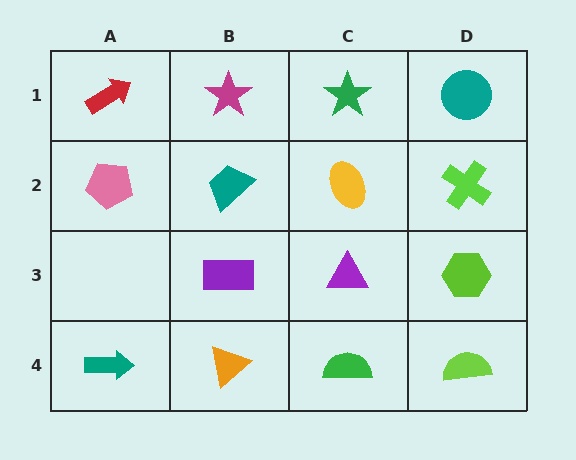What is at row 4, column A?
A teal arrow.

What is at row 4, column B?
An orange triangle.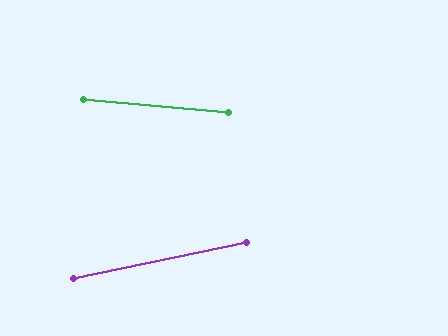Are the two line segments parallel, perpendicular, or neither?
Neither parallel nor perpendicular — they differ by about 17°.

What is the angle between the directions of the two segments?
Approximately 17 degrees.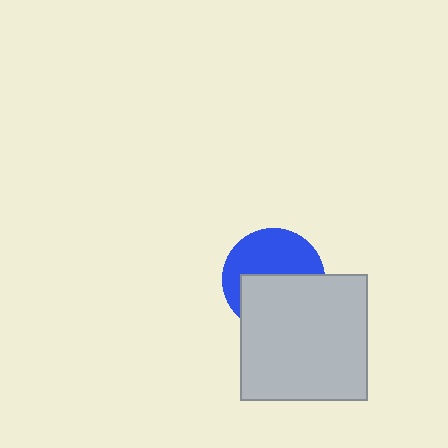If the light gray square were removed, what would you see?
You would see the complete blue circle.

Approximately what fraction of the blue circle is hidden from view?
Roughly 51% of the blue circle is hidden behind the light gray square.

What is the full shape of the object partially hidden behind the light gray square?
The partially hidden object is a blue circle.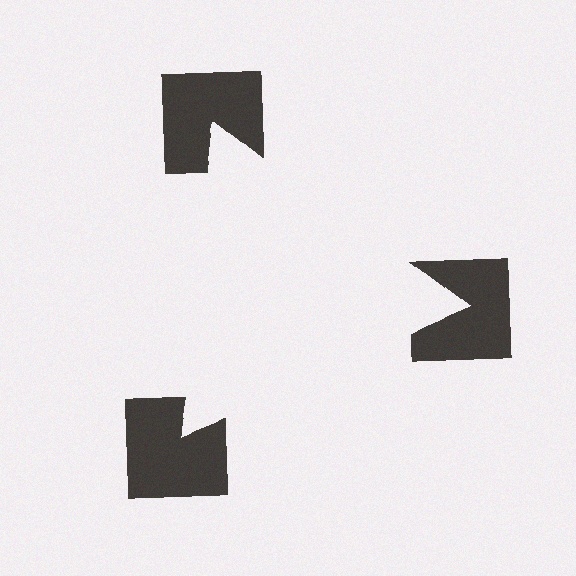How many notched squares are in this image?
There are 3 — one at each vertex of the illusory triangle.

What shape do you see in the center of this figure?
An illusory triangle — its edges are inferred from the aligned wedge cuts in the notched squares, not physically drawn.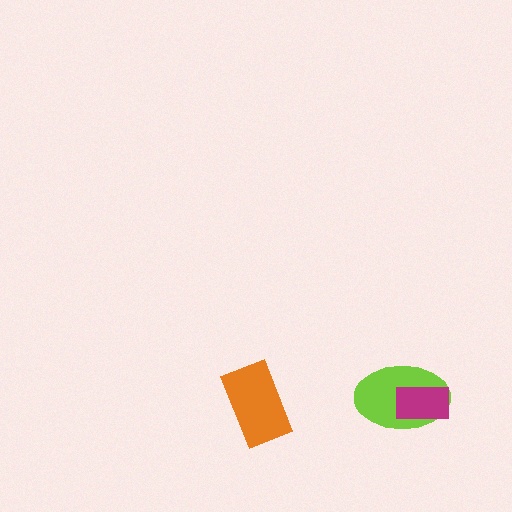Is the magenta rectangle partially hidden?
No, no other shape covers it.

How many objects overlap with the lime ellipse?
1 object overlaps with the lime ellipse.